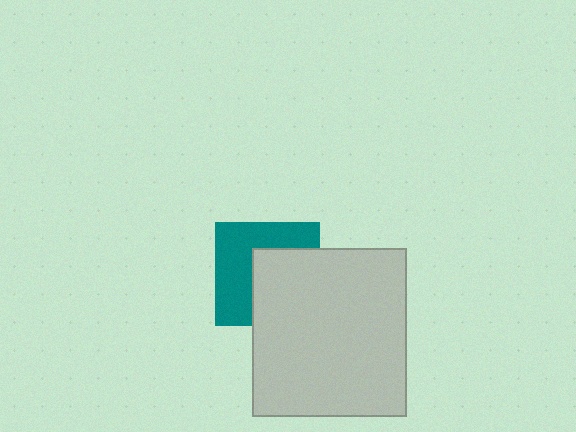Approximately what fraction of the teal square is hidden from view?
Roughly 49% of the teal square is hidden behind the light gray rectangle.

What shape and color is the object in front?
The object in front is a light gray rectangle.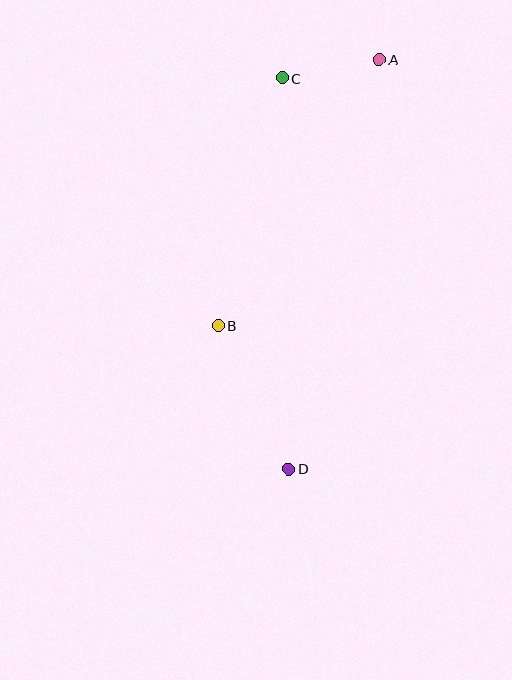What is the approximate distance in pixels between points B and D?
The distance between B and D is approximately 159 pixels.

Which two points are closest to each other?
Points A and C are closest to each other.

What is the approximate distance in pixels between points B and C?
The distance between B and C is approximately 256 pixels.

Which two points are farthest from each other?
Points A and D are farthest from each other.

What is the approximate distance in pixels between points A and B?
The distance between A and B is approximately 311 pixels.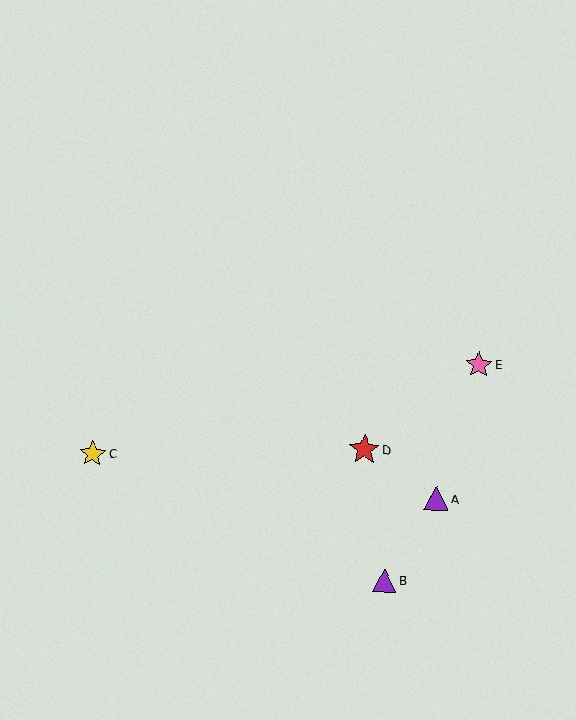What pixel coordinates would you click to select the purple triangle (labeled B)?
Click at (385, 580) to select the purple triangle B.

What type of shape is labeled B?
Shape B is a purple triangle.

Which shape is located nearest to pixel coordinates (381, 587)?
The purple triangle (labeled B) at (385, 580) is nearest to that location.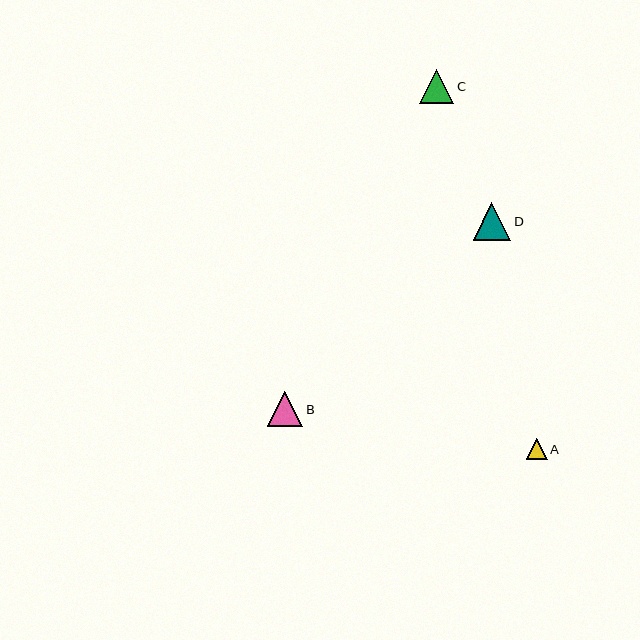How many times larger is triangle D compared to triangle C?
Triangle D is approximately 1.1 times the size of triangle C.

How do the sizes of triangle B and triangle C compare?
Triangle B and triangle C are approximately the same size.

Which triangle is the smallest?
Triangle A is the smallest with a size of approximately 21 pixels.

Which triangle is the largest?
Triangle D is the largest with a size of approximately 38 pixels.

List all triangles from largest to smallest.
From largest to smallest: D, B, C, A.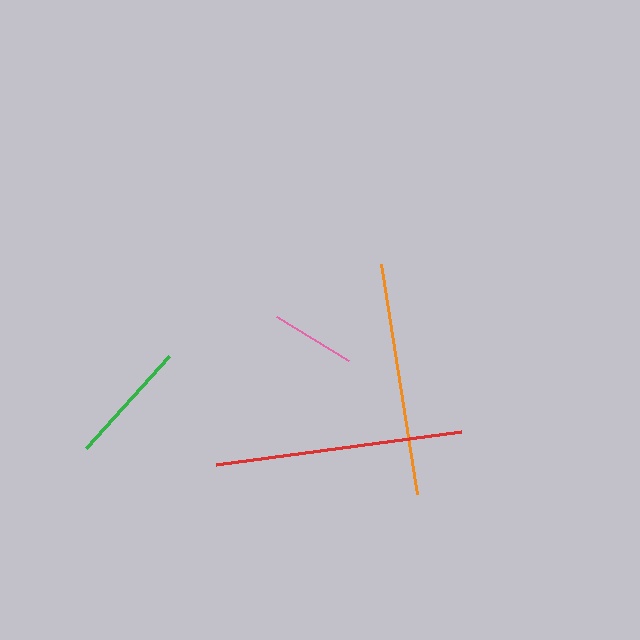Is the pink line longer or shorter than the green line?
The green line is longer than the pink line.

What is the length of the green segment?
The green segment is approximately 124 pixels long.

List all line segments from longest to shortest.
From longest to shortest: red, orange, green, pink.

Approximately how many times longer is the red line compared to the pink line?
The red line is approximately 3.0 times the length of the pink line.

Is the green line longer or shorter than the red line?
The red line is longer than the green line.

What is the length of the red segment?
The red segment is approximately 247 pixels long.